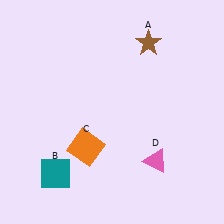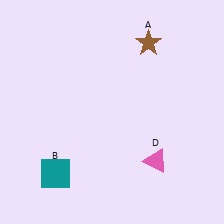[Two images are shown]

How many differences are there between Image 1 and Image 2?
There is 1 difference between the two images.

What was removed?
The orange square (C) was removed in Image 2.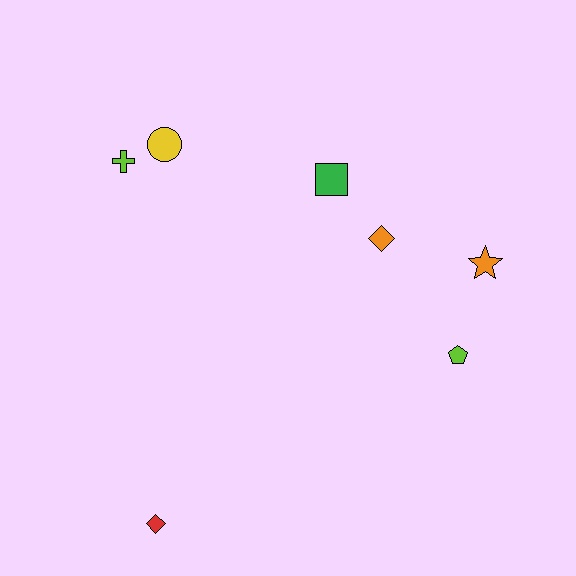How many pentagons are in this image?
There is 1 pentagon.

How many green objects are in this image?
There is 1 green object.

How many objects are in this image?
There are 7 objects.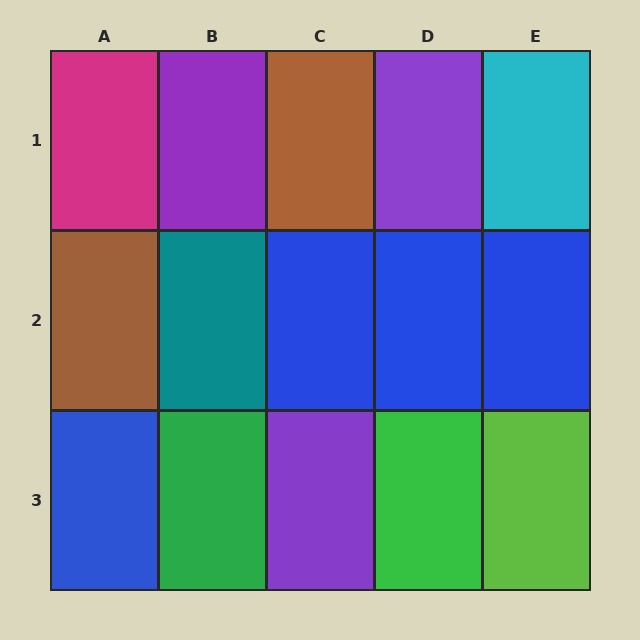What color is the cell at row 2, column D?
Blue.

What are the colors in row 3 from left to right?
Blue, green, purple, green, lime.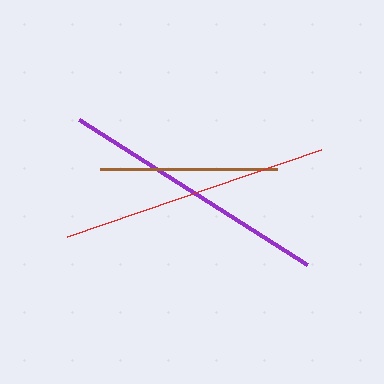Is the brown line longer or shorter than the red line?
The red line is longer than the brown line.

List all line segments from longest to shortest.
From longest to shortest: purple, red, brown.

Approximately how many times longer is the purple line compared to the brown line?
The purple line is approximately 1.5 times the length of the brown line.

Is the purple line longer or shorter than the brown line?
The purple line is longer than the brown line.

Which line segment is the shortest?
The brown line is the shortest at approximately 177 pixels.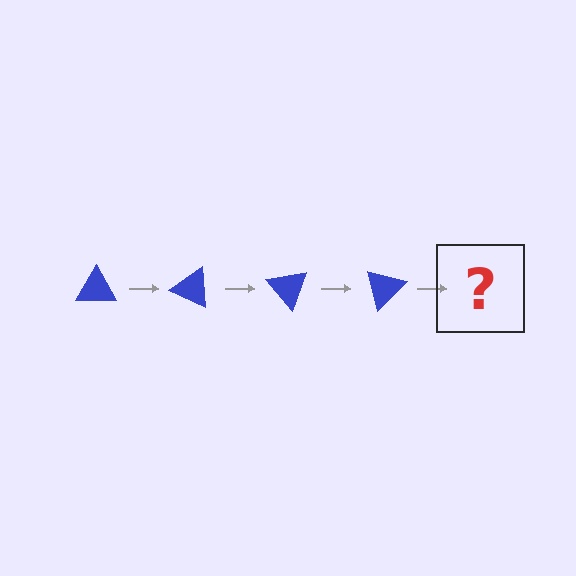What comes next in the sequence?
The next element should be a blue triangle rotated 100 degrees.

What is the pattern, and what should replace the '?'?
The pattern is that the triangle rotates 25 degrees each step. The '?' should be a blue triangle rotated 100 degrees.